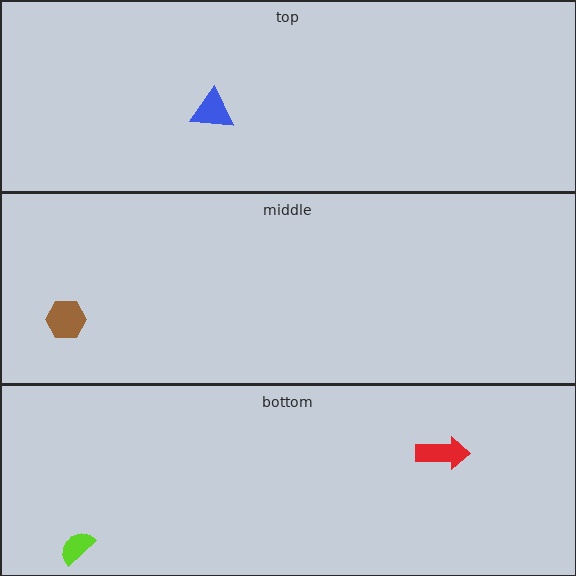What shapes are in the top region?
The blue triangle.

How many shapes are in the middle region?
1.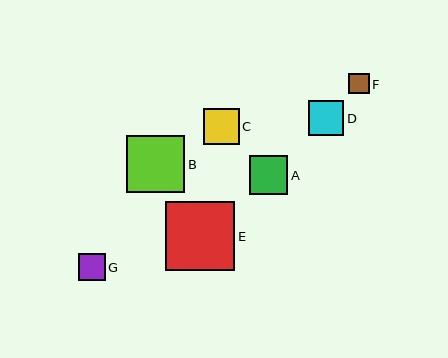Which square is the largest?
Square E is the largest with a size of approximately 69 pixels.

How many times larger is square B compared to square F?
Square B is approximately 2.8 times the size of square F.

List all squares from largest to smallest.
From largest to smallest: E, B, A, C, D, G, F.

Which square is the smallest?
Square F is the smallest with a size of approximately 20 pixels.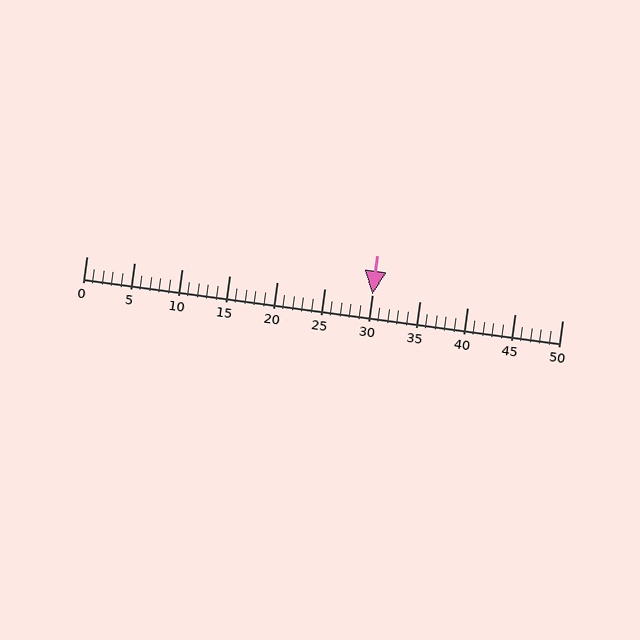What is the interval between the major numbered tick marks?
The major tick marks are spaced 5 units apart.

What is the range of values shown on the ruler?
The ruler shows values from 0 to 50.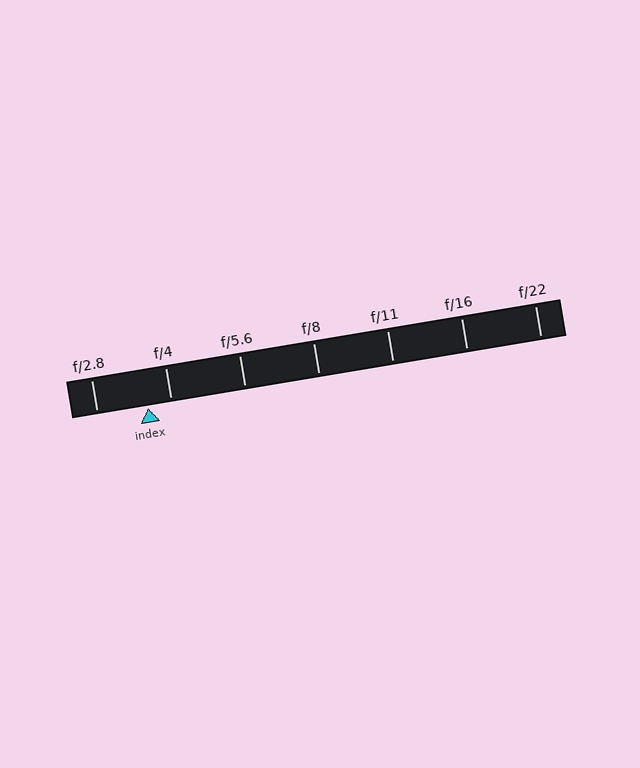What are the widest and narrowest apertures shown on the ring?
The widest aperture shown is f/2.8 and the narrowest is f/22.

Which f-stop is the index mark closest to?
The index mark is closest to f/4.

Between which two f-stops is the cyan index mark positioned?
The index mark is between f/2.8 and f/4.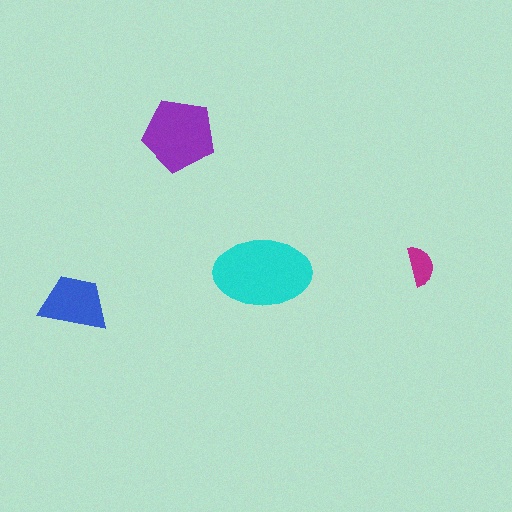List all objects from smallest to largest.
The magenta semicircle, the blue trapezoid, the purple pentagon, the cyan ellipse.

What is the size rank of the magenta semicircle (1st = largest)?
4th.